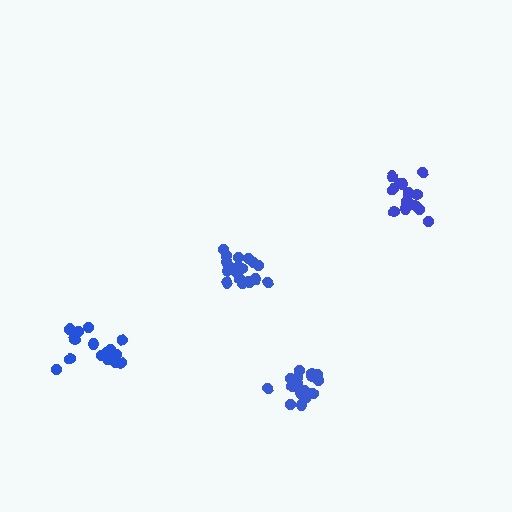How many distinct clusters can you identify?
There are 4 distinct clusters.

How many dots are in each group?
Group 1: 17 dots, Group 2: 19 dots, Group 3: 17 dots, Group 4: 16 dots (69 total).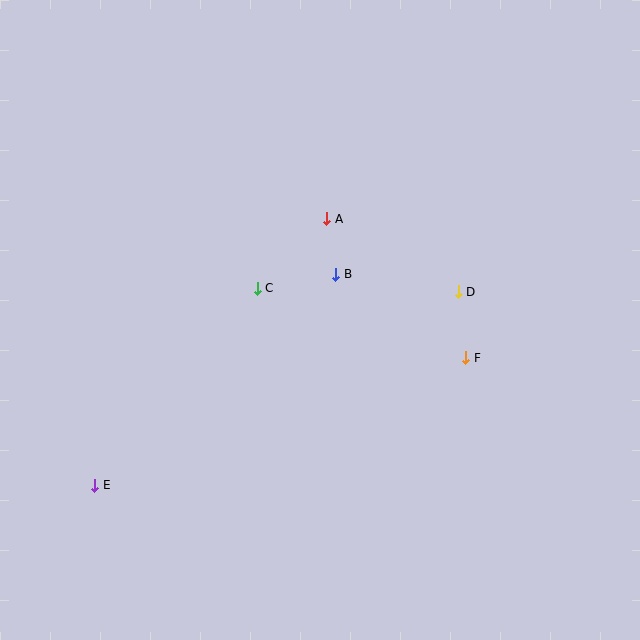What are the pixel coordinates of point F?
Point F is at (466, 358).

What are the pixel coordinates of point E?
Point E is at (95, 485).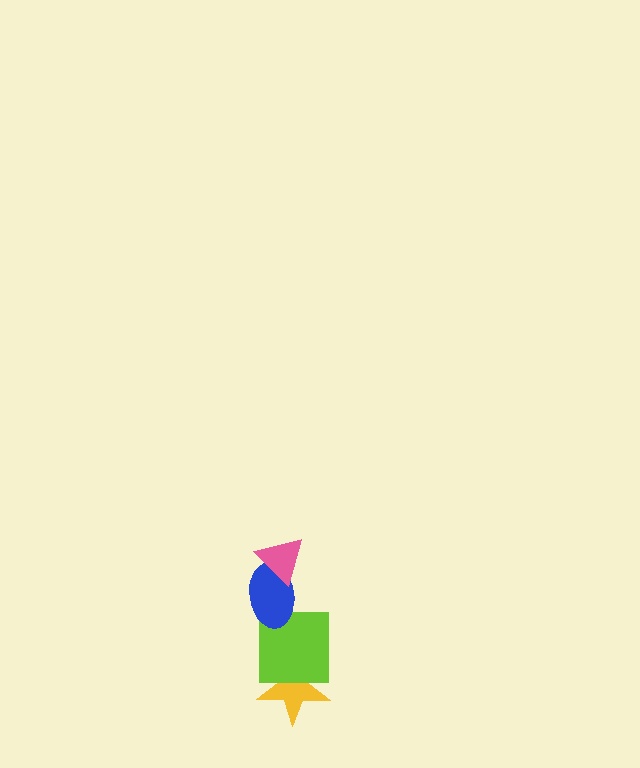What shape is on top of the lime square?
The blue ellipse is on top of the lime square.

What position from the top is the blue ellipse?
The blue ellipse is 2nd from the top.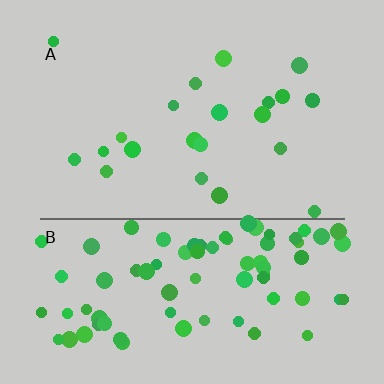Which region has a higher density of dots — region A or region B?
B (the bottom).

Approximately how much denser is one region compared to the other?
Approximately 4.0× — region B over region A.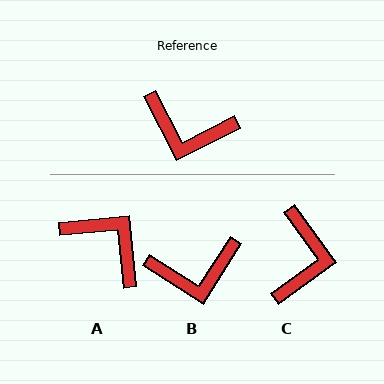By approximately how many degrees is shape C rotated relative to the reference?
Approximately 99 degrees counter-clockwise.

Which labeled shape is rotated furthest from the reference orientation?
A, about 158 degrees away.